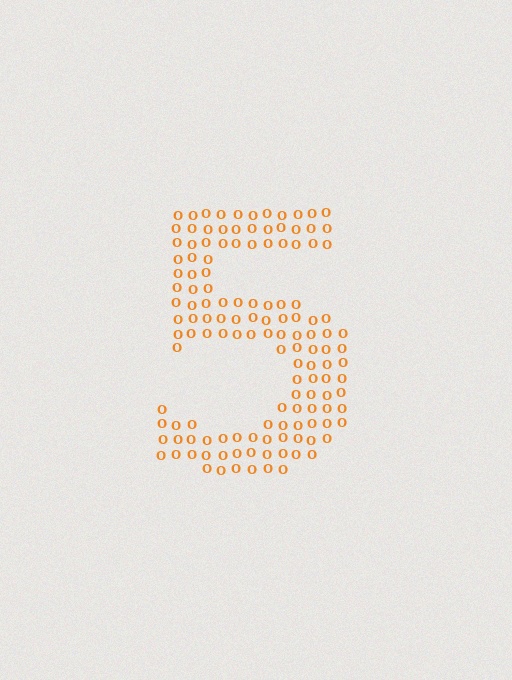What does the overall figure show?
The overall figure shows the digit 5.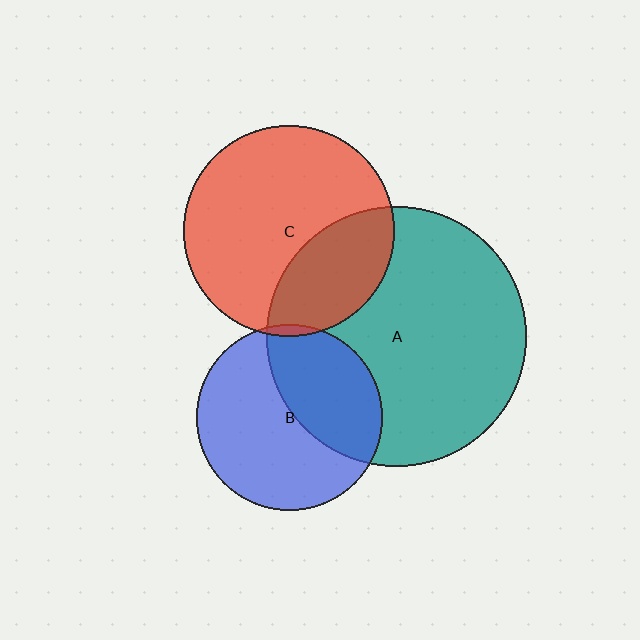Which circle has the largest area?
Circle A (teal).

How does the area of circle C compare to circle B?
Approximately 1.3 times.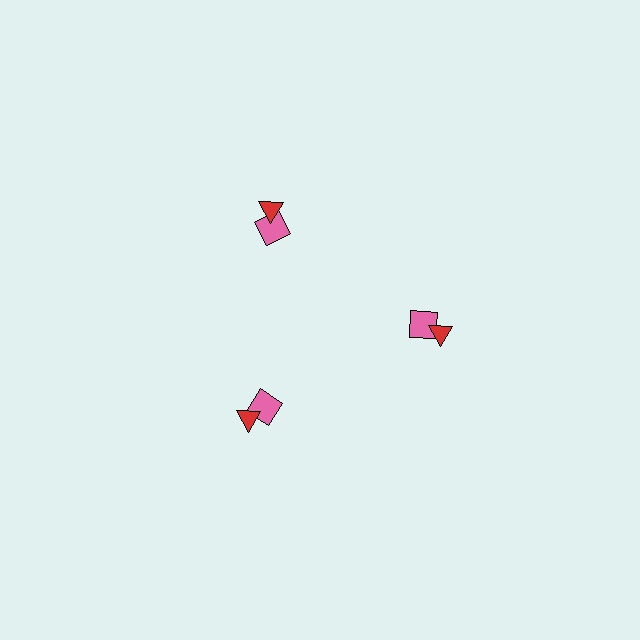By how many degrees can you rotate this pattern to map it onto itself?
The pattern maps onto itself every 120 degrees of rotation.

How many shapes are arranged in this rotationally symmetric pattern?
There are 6 shapes, arranged in 3 groups of 2.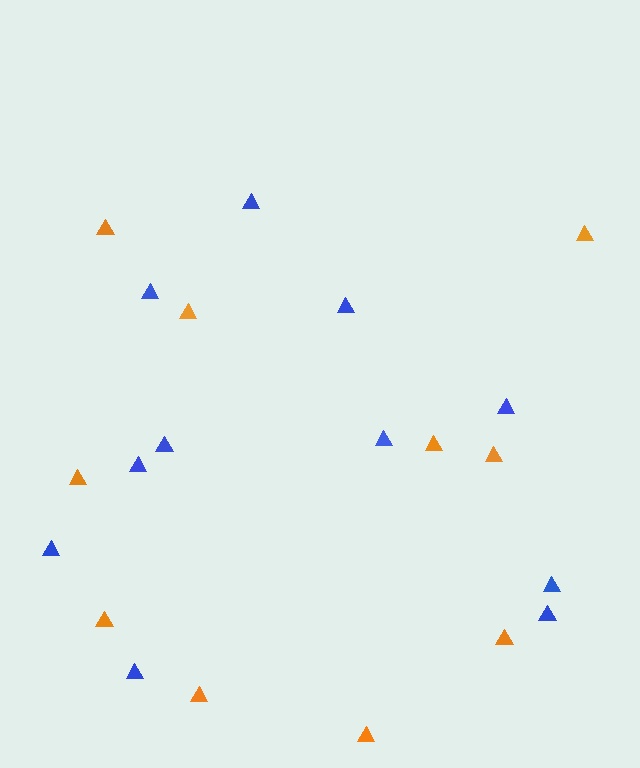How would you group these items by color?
There are 2 groups: one group of orange triangles (10) and one group of blue triangles (11).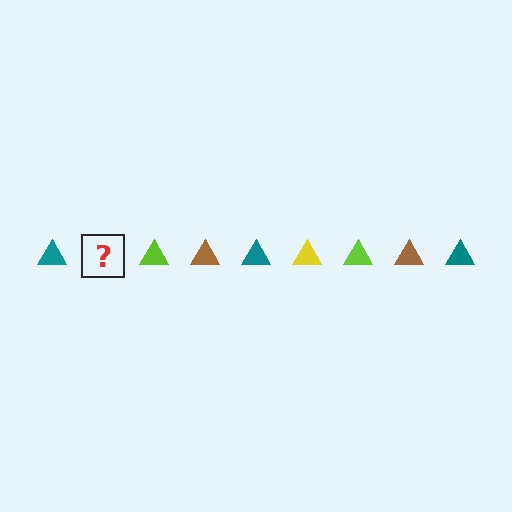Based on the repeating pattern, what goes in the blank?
The blank should be a yellow triangle.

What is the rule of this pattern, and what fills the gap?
The rule is that the pattern cycles through teal, yellow, lime, brown triangles. The gap should be filled with a yellow triangle.